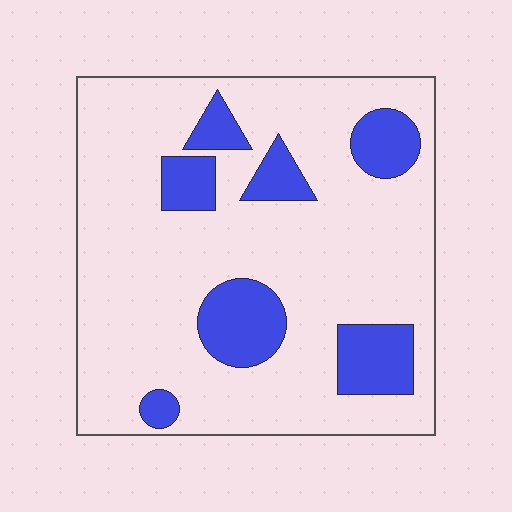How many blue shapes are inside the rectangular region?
7.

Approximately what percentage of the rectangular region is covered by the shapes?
Approximately 20%.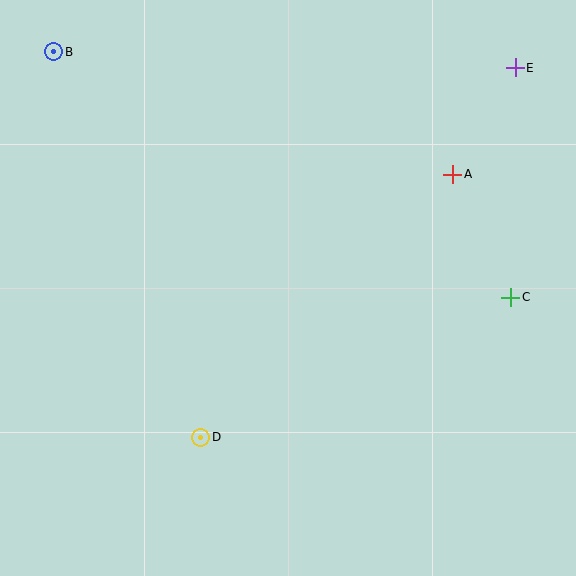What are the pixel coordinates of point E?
Point E is at (515, 68).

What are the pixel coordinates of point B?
Point B is at (54, 52).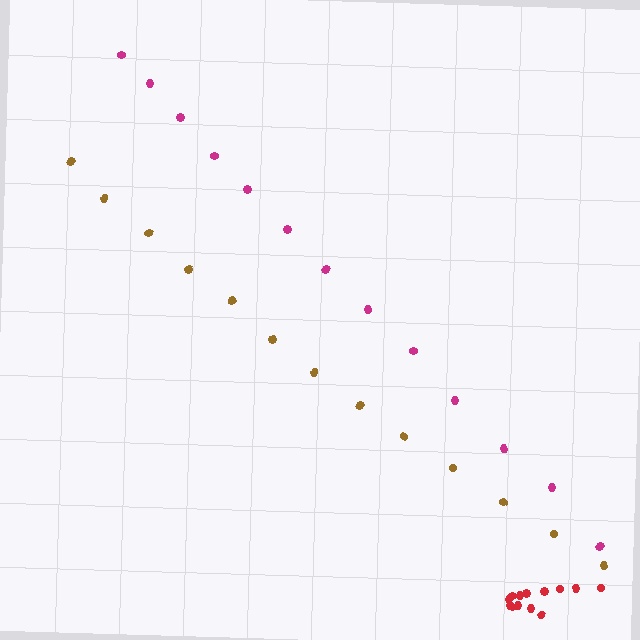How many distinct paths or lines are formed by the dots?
There are 3 distinct paths.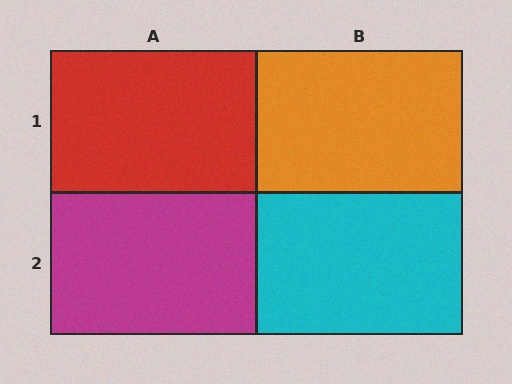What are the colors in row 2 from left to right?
Magenta, cyan.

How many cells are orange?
1 cell is orange.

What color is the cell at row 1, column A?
Red.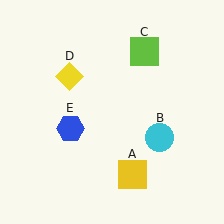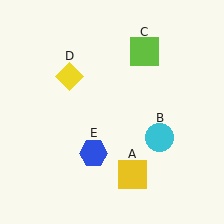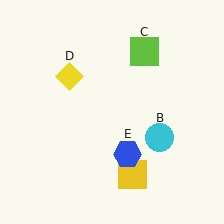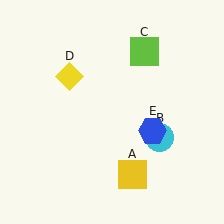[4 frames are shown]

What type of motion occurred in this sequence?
The blue hexagon (object E) rotated counterclockwise around the center of the scene.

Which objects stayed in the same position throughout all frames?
Yellow square (object A) and cyan circle (object B) and lime square (object C) and yellow diamond (object D) remained stationary.